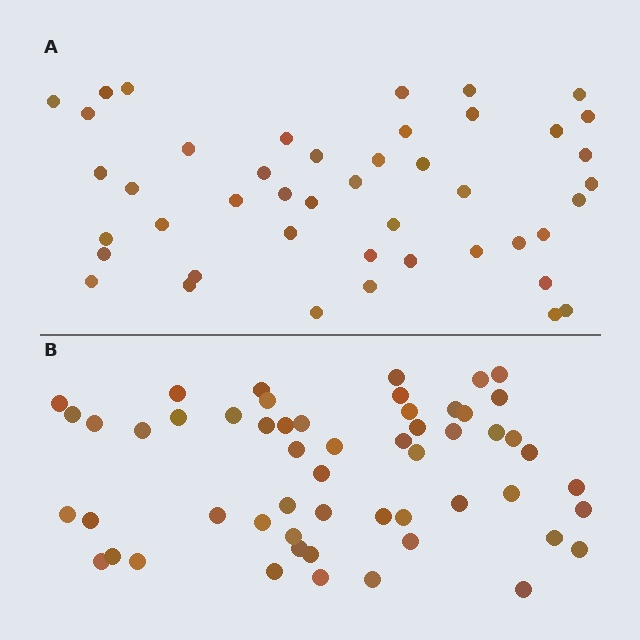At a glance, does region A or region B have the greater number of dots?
Region B (the bottom region) has more dots.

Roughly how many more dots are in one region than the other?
Region B has roughly 10 or so more dots than region A.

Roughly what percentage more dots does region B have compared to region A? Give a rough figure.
About 20% more.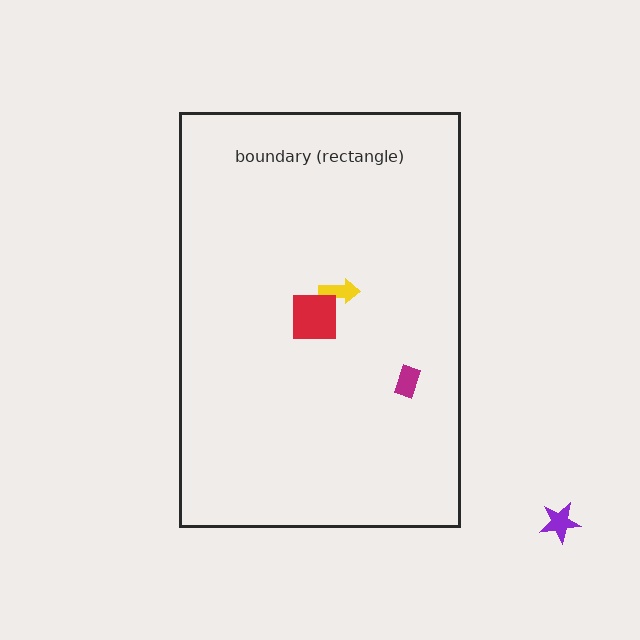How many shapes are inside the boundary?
3 inside, 1 outside.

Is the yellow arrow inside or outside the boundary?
Inside.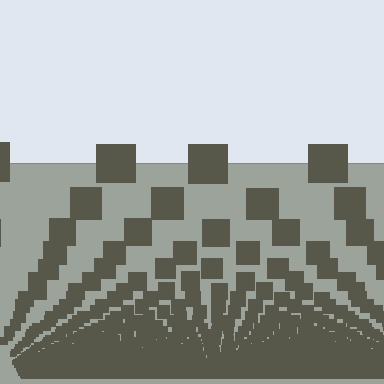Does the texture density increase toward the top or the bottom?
Density increases toward the bottom.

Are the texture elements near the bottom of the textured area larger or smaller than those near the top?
Smaller. The gradient is inverted — elements near the bottom are smaller and denser.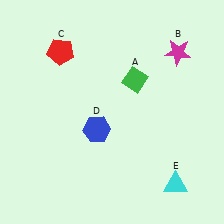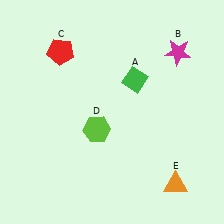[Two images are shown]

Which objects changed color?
D changed from blue to lime. E changed from cyan to orange.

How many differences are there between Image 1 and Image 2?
There are 2 differences between the two images.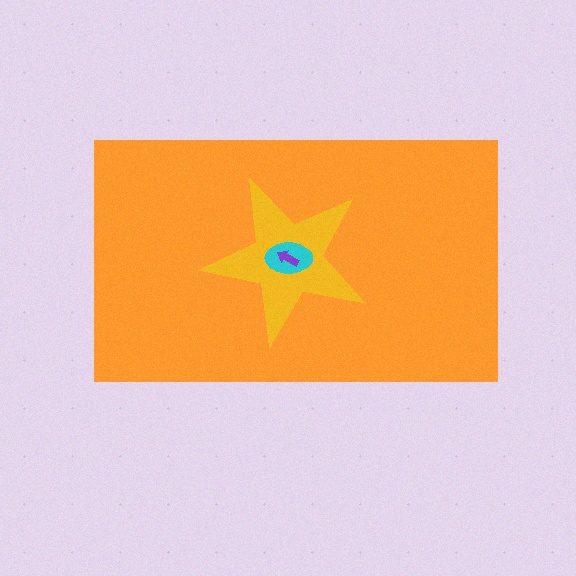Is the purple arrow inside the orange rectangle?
Yes.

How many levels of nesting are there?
4.